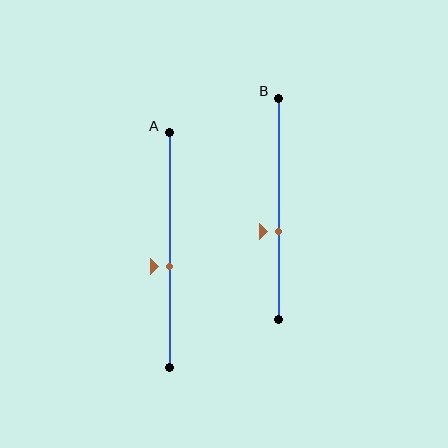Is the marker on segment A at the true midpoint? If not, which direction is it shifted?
No, the marker on segment A is shifted downward by about 7% of the segment length.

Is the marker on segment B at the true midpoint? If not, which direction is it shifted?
No, the marker on segment B is shifted downward by about 10% of the segment length.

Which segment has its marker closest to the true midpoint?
Segment A has its marker closest to the true midpoint.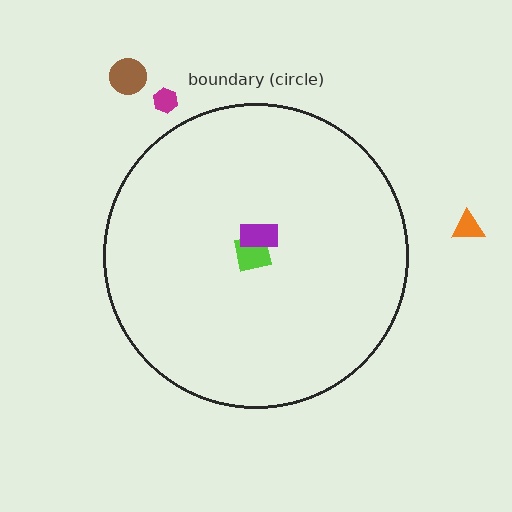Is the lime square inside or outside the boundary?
Inside.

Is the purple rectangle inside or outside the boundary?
Inside.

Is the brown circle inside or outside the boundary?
Outside.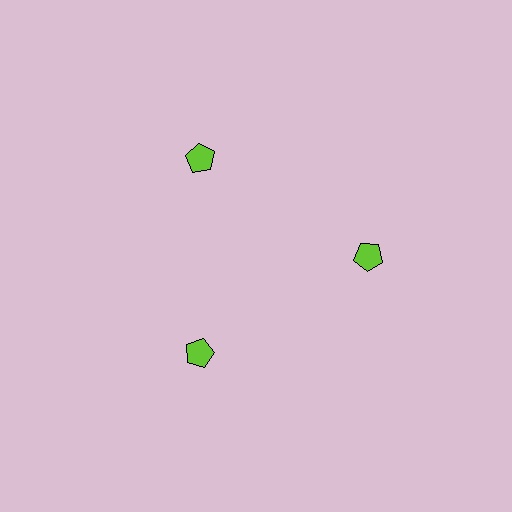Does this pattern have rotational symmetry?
Yes, this pattern has 3-fold rotational symmetry. It looks the same after rotating 120 degrees around the center.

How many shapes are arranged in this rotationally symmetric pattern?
There are 3 shapes, arranged in 3 groups of 1.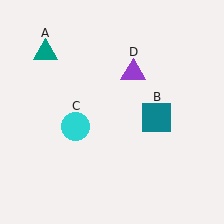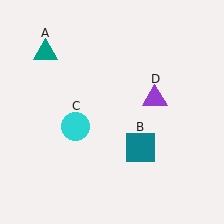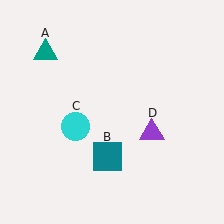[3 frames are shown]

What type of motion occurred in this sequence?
The teal square (object B), purple triangle (object D) rotated clockwise around the center of the scene.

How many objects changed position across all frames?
2 objects changed position: teal square (object B), purple triangle (object D).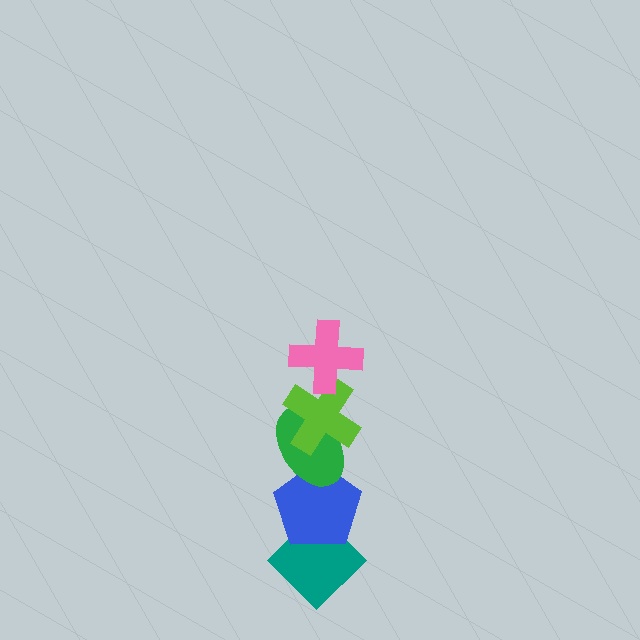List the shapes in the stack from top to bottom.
From top to bottom: the pink cross, the lime cross, the green ellipse, the blue pentagon, the teal diamond.